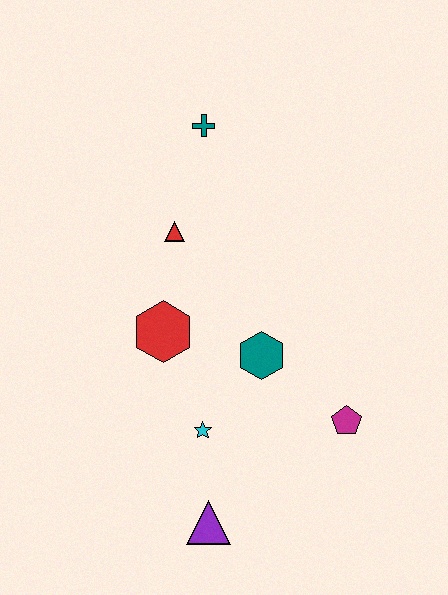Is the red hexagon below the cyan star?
No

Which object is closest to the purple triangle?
The cyan star is closest to the purple triangle.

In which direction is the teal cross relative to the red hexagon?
The teal cross is above the red hexagon.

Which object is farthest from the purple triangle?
The teal cross is farthest from the purple triangle.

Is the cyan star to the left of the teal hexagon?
Yes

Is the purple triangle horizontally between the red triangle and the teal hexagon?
Yes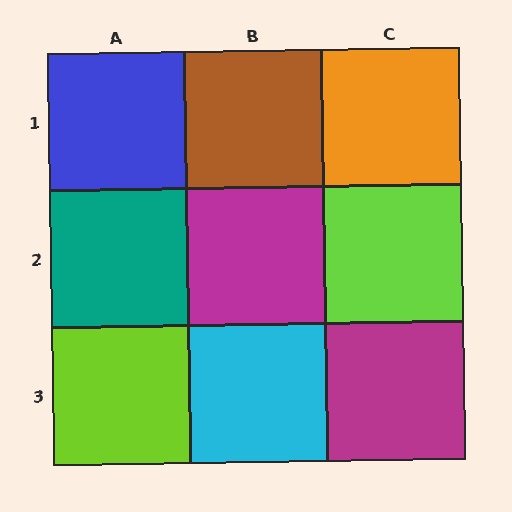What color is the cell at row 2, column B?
Magenta.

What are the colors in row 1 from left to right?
Blue, brown, orange.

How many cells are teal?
1 cell is teal.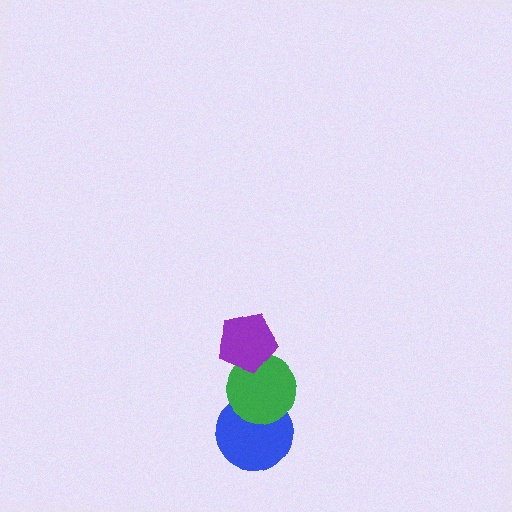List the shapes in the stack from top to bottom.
From top to bottom: the purple pentagon, the green circle, the blue circle.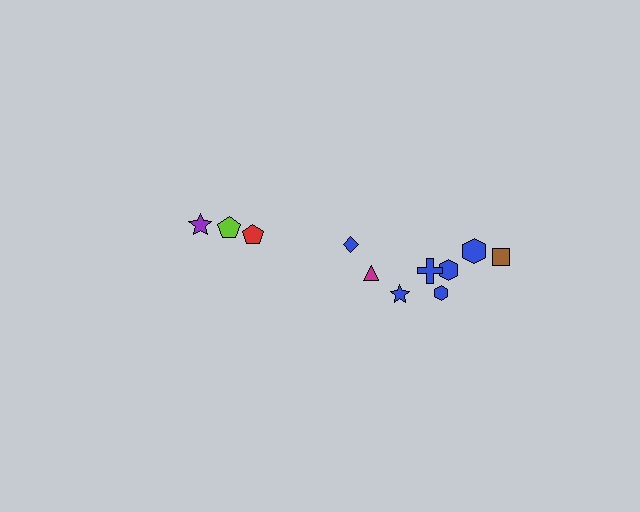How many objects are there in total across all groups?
There are 11 objects.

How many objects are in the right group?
There are 8 objects.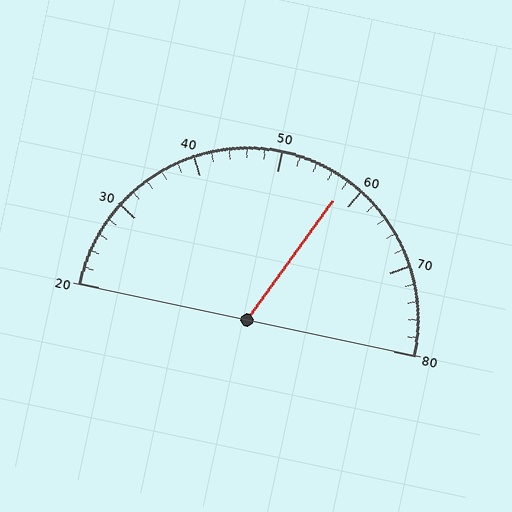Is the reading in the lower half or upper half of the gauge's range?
The reading is in the upper half of the range (20 to 80).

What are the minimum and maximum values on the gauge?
The gauge ranges from 20 to 80.